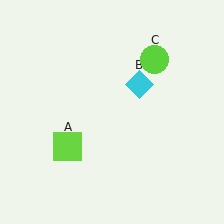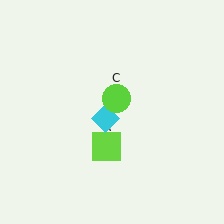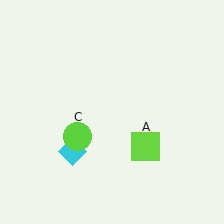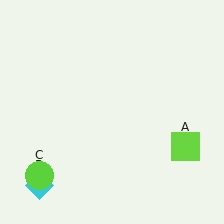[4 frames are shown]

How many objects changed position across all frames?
3 objects changed position: lime square (object A), cyan diamond (object B), lime circle (object C).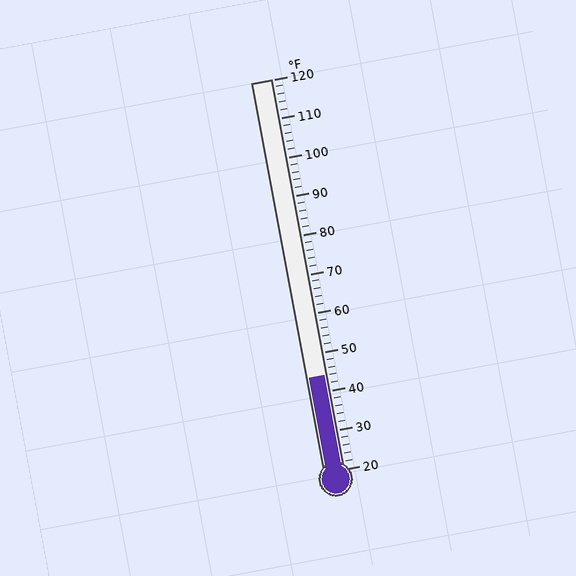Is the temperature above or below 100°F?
The temperature is below 100°F.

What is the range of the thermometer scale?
The thermometer scale ranges from 20°F to 120°F.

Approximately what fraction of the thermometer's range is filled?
The thermometer is filled to approximately 25% of its range.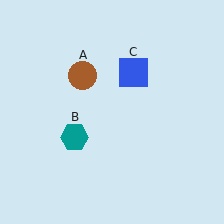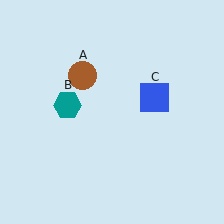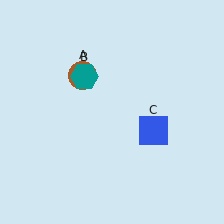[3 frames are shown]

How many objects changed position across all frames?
2 objects changed position: teal hexagon (object B), blue square (object C).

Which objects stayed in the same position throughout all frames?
Brown circle (object A) remained stationary.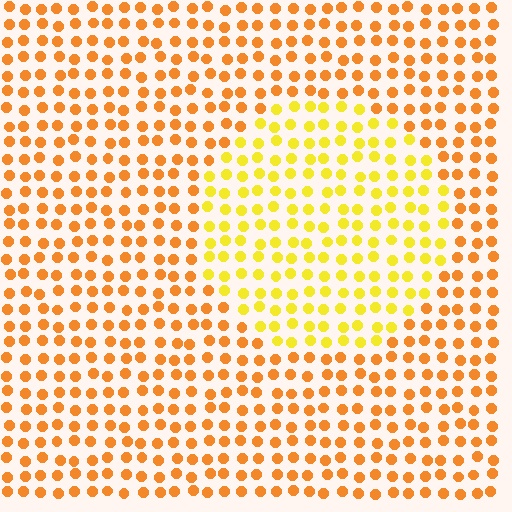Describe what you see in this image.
The image is filled with small orange elements in a uniform arrangement. A circle-shaped region is visible where the elements are tinted to a slightly different hue, forming a subtle color boundary.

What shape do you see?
I see a circle.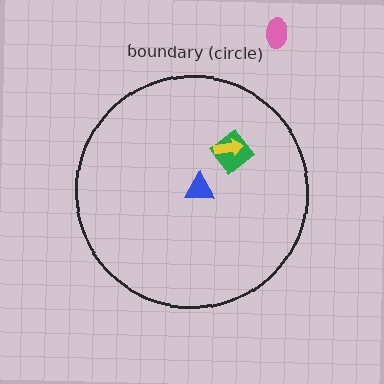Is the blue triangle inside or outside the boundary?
Inside.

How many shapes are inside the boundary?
3 inside, 1 outside.